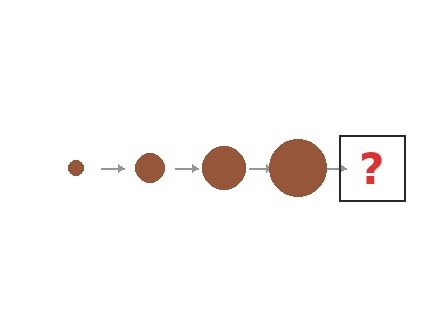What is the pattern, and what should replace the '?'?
The pattern is that the circle gets progressively larger each step. The '?' should be a brown circle, larger than the previous one.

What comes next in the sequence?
The next element should be a brown circle, larger than the previous one.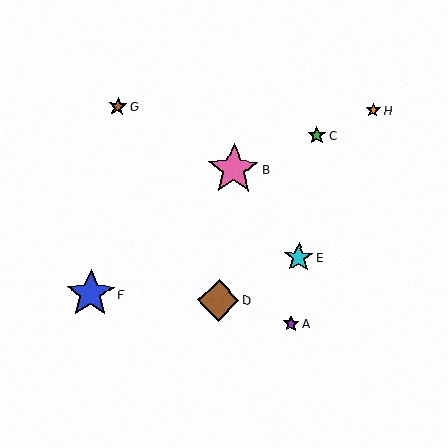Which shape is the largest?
The pink star (labeled B) is the largest.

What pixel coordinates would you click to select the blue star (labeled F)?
Click at (90, 294) to select the blue star F.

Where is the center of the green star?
The center of the green star is at (317, 136).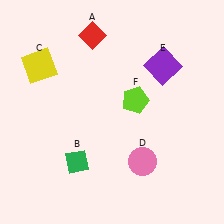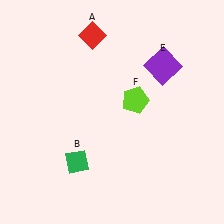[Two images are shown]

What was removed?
The yellow square (C), the pink circle (D) were removed in Image 2.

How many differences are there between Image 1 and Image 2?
There are 2 differences between the two images.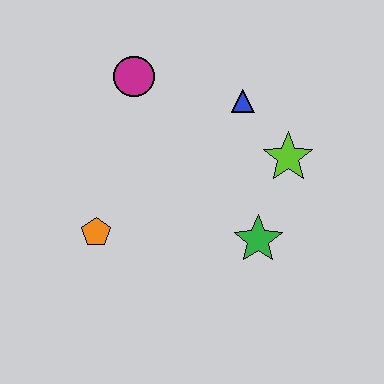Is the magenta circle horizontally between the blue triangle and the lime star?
No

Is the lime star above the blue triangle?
No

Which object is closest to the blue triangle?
The lime star is closest to the blue triangle.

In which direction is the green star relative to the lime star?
The green star is below the lime star.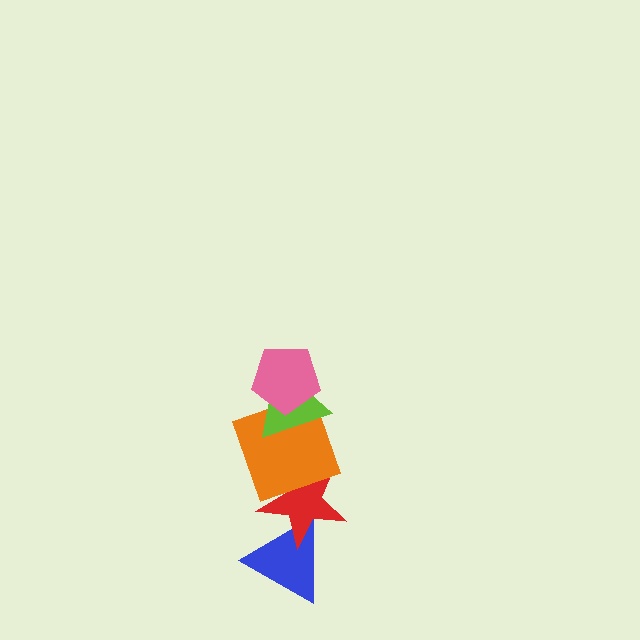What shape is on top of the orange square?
The lime triangle is on top of the orange square.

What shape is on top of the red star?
The orange square is on top of the red star.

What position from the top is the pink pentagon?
The pink pentagon is 1st from the top.